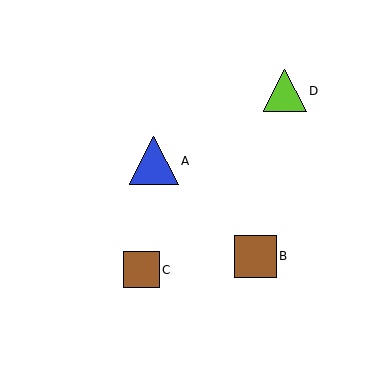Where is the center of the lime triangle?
The center of the lime triangle is at (285, 91).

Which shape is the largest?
The blue triangle (labeled A) is the largest.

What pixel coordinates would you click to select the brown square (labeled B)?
Click at (255, 256) to select the brown square B.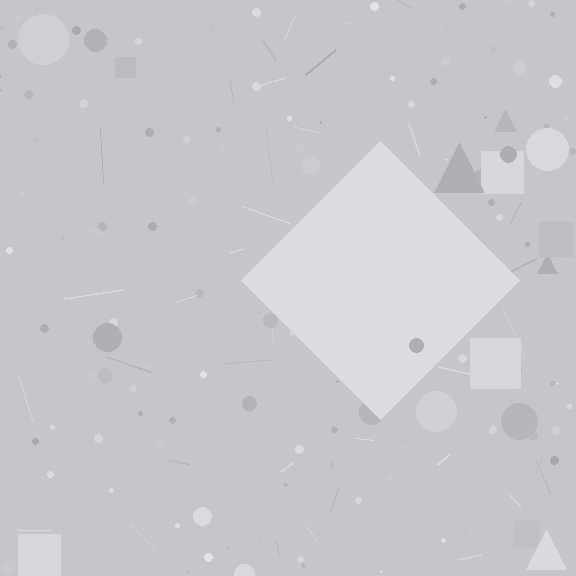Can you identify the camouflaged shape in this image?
The camouflaged shape is a diamond.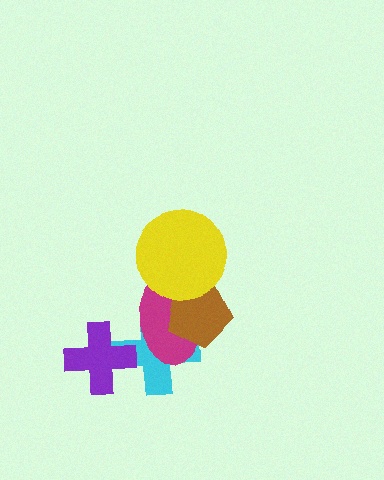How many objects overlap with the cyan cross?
3 objects overlap with the cyan cross.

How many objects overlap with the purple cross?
1 object overlaps with the purple cross.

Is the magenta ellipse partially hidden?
Yes, it is partially covered by another shape.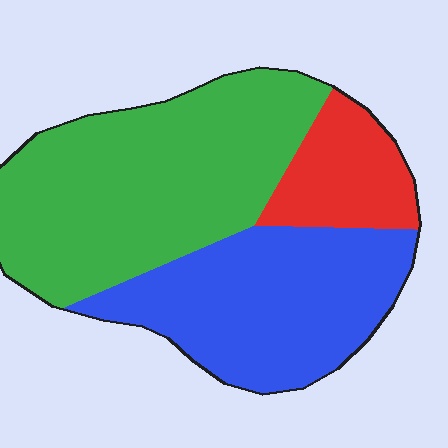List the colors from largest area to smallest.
From largest to smallest: green, blue, red.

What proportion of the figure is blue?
Blue covers 36% of the figure.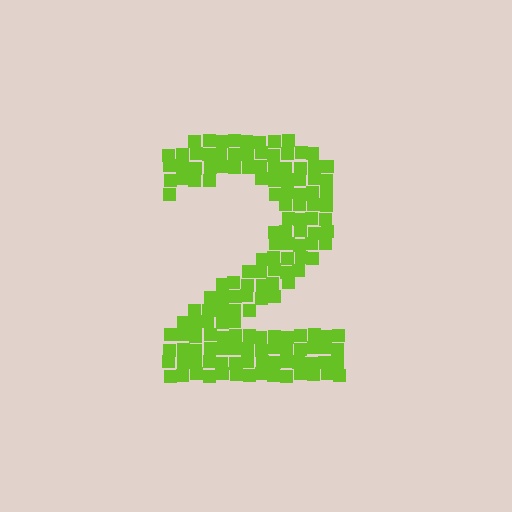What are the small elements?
The small elements are squares.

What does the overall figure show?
The overall figure shows the digit 2.